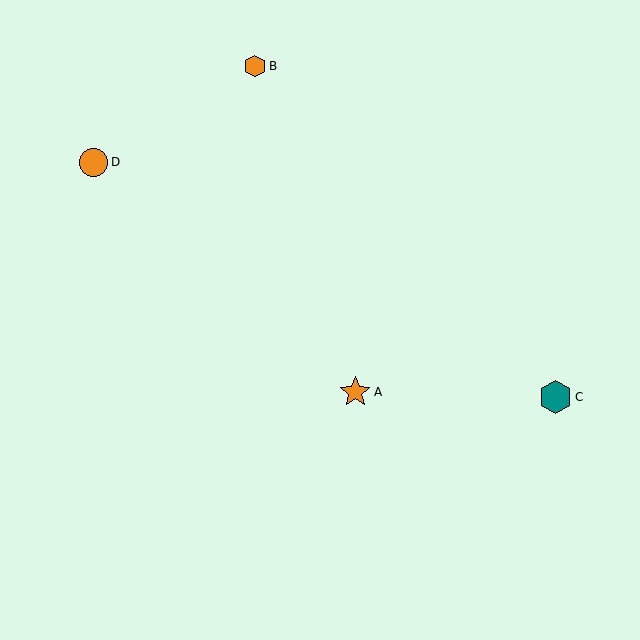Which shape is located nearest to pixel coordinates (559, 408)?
The teal hexagon (labeled C) at (555, 397) is nearest to that location.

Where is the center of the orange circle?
The center of the orange circle is at (93, 162).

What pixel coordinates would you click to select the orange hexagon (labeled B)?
Click at (255, 66) to select the orange hexagon B.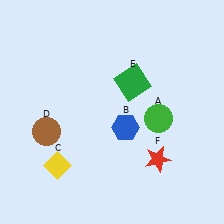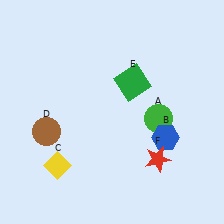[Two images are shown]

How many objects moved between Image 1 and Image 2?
1 object moved between the two images.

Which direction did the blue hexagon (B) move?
The blue hexagon (B) moved right.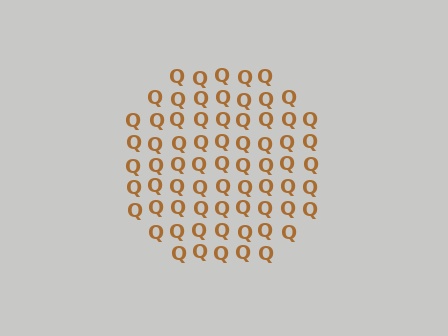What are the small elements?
The small elements are letter Q's.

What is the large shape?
The large shape is a circle.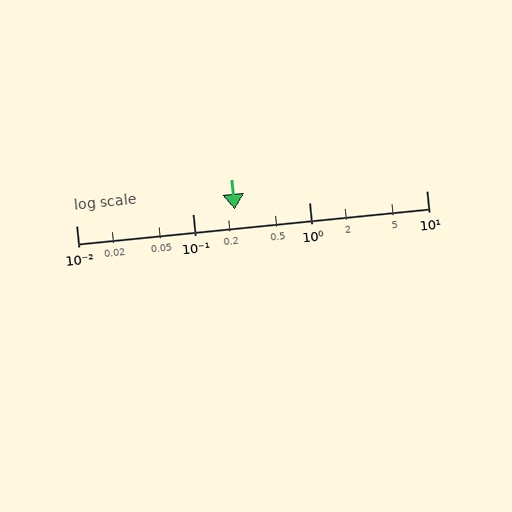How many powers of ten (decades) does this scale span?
The scale spans 3 decades, from 0.01 to 10.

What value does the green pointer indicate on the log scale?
The pointer indicates approximately 0.23.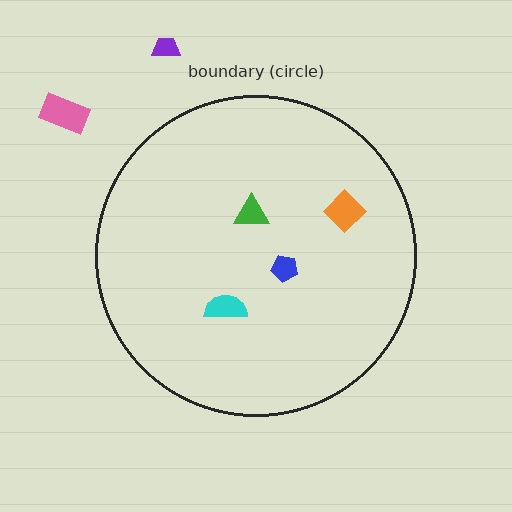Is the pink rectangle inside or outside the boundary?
Outside.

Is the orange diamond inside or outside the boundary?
Inside.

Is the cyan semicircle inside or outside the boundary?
Inside.